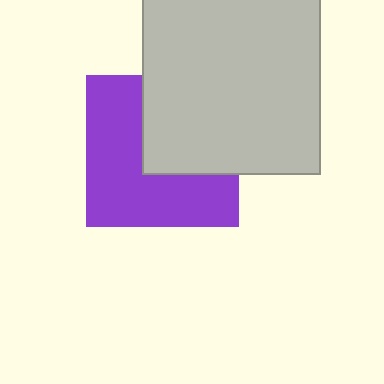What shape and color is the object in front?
The object in front is a light gray square.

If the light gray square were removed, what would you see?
You would see the complete purple square.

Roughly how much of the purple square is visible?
About half of it is visible (roughly 58%).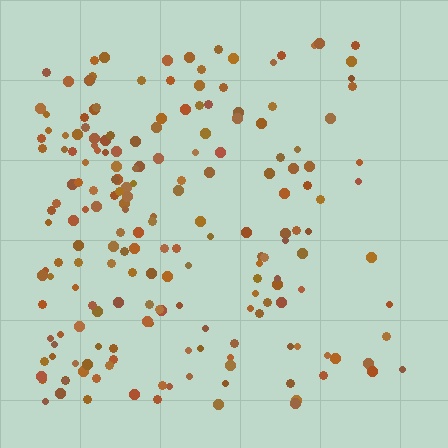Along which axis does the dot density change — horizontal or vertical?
Horizontal.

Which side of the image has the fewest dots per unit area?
The right.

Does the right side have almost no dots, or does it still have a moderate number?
Still a moderate number, just noticeably fewer than the left.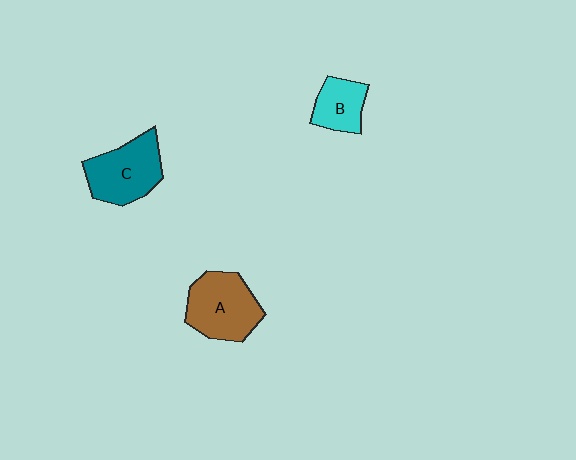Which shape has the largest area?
Shape A (brown).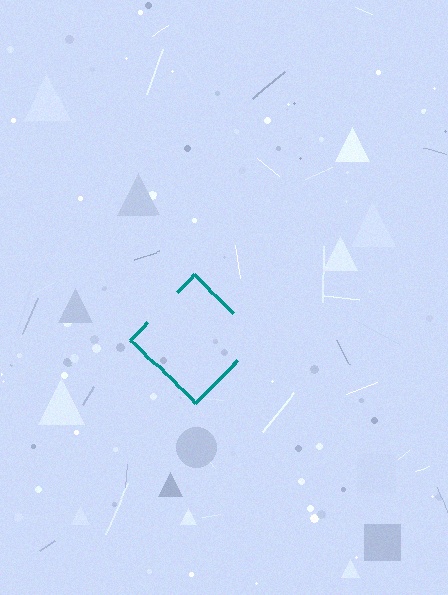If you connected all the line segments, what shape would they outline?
They would outline a diamond.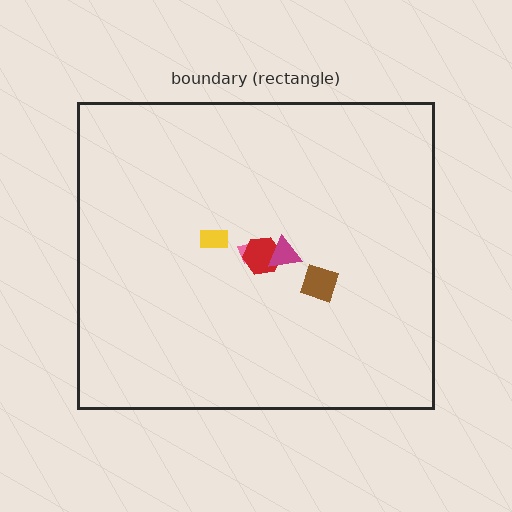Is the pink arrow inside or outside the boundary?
Inside.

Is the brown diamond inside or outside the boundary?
Inside.